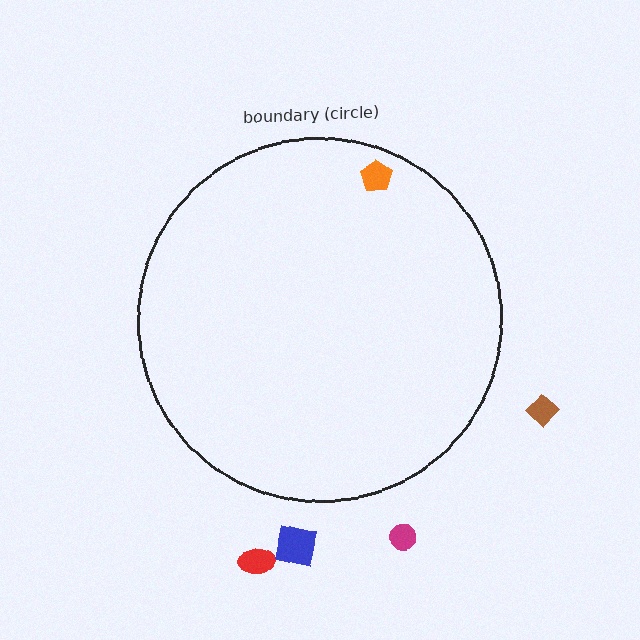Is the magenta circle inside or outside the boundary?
Outside.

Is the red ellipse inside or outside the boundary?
Outside.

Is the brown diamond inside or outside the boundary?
Outside.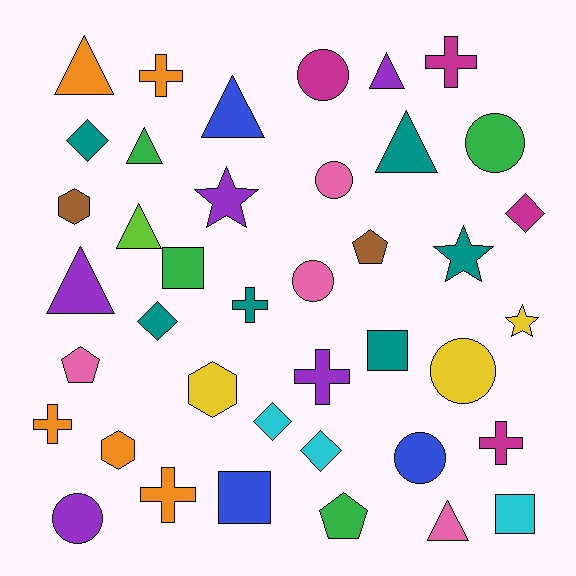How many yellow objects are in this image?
There are 3 yellow objects.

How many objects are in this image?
There are 40 objects.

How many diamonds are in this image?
There are 5 diamonds.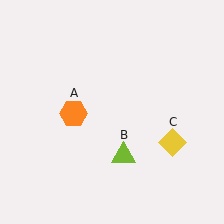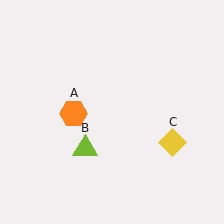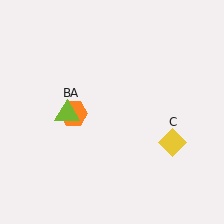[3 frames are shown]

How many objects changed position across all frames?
1 object changed position: lime triangle (object B).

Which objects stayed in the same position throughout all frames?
Orange hexagon (object A) and yellow diamond (object C) remained stationary.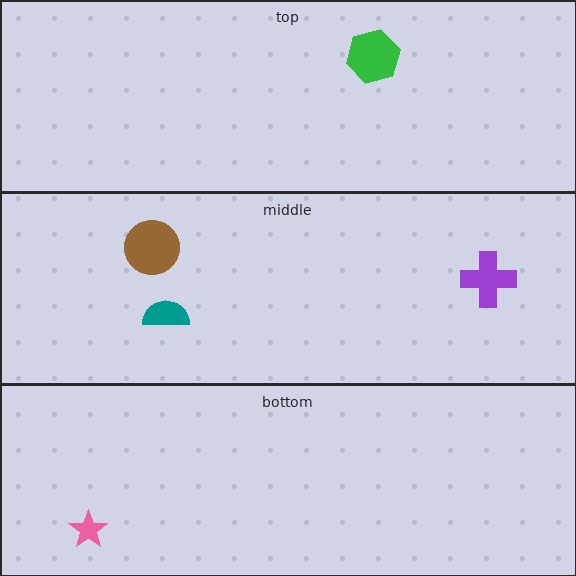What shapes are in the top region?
The green hexagon.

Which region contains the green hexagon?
The top region.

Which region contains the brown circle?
The middle region.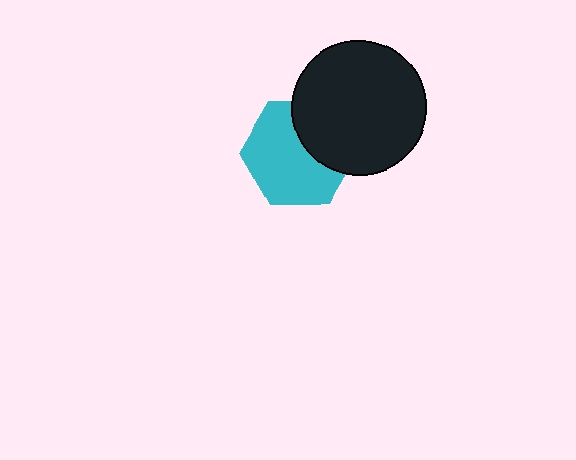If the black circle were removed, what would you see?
You would see the complete cyan hexagon.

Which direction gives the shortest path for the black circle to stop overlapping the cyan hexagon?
Moving toward the upper-right gives the shortest separation.